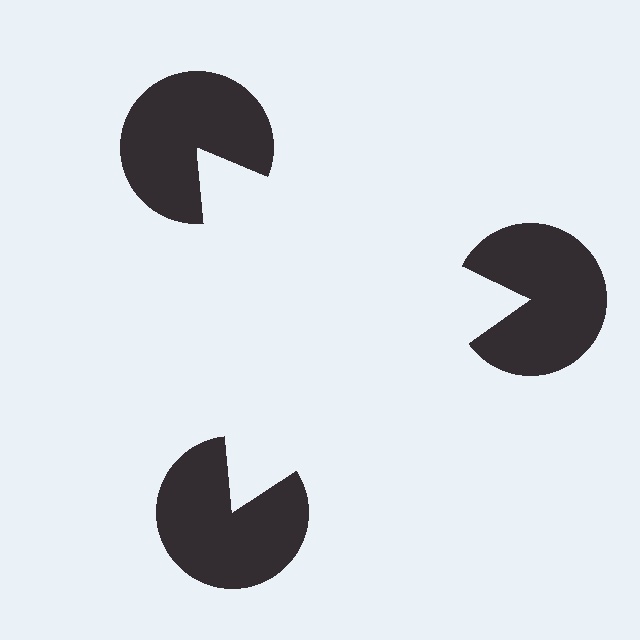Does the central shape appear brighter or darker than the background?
It typically appears slightly brighter than the background, even though no actual brightness change is drawn.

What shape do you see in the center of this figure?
An illusory triangle — its edges are inferred from the aligned wedge cuts in the pac-man discs, not physically drawn.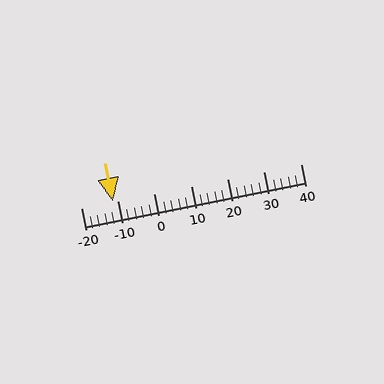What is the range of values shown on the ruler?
The ruler shows values from -20 to 40.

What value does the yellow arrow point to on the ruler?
The yellow arrow points to approximately -11.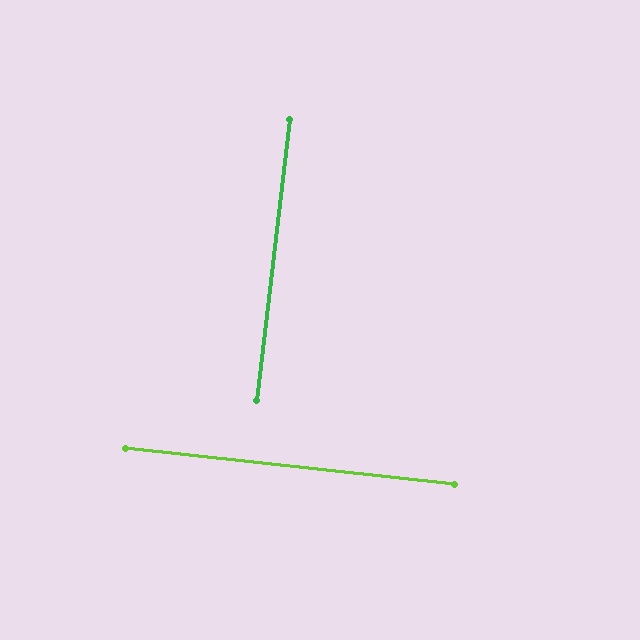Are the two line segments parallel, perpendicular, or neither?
Perpendicular — they meet at approximately 89°.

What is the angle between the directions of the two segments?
Approximately 89 degrees.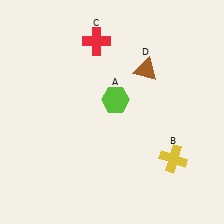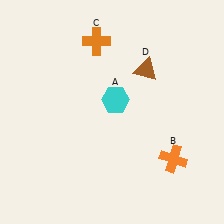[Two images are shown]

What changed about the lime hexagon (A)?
In Image 1, A is lime. In Image 2, it changed to cyan.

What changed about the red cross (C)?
In Image 1, C is red. In Image 2, it changed to orange.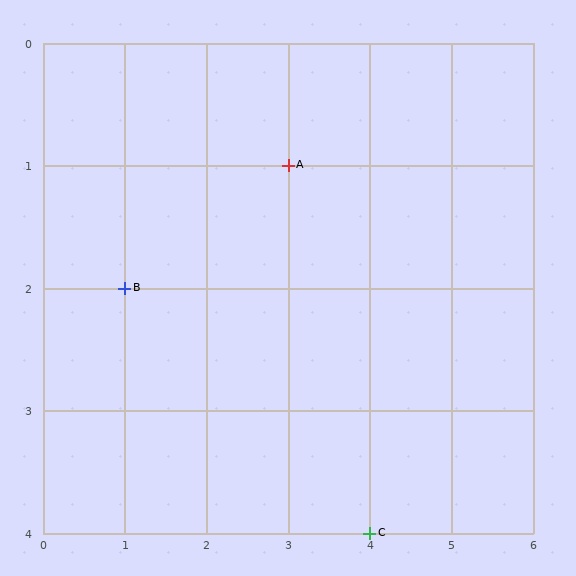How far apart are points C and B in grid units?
Points C and B are 3 columns and 2 rows apart (about 3.6 grid units diagonally).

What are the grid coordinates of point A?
Point A is at grid coordinates (3, 1).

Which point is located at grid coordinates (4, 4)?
Point C is at (4, 4).